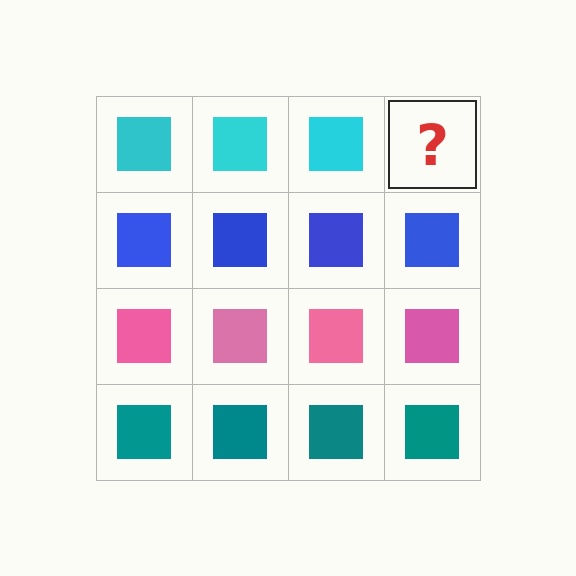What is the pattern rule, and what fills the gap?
The rule is that each row has a consistent color. The gap should be filled with a cyan square.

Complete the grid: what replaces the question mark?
The question mark should be replaced with a cyan square.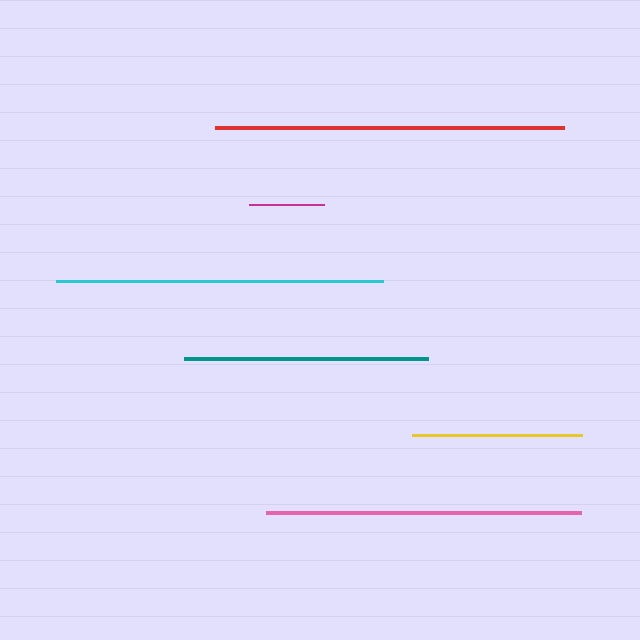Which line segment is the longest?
The red line is the longest at approximately 348 pixels.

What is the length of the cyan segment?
The cyan segment is approximately 327 pixels long.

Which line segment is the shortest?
The magenta line is the shortest at approximately 75 pixels.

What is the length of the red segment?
The red segment is approximately 348 pixels long.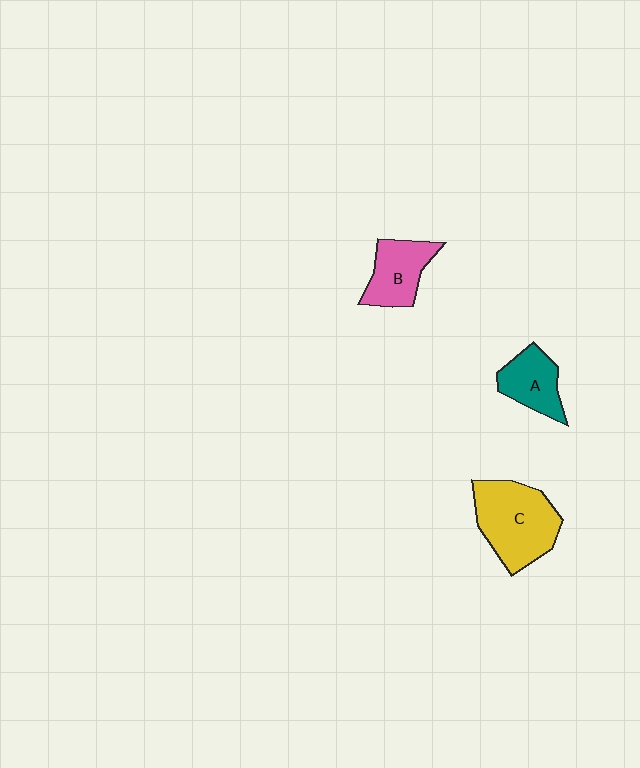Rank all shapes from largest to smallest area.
From largest to smallest: C (yellow), B (pink), A (teal).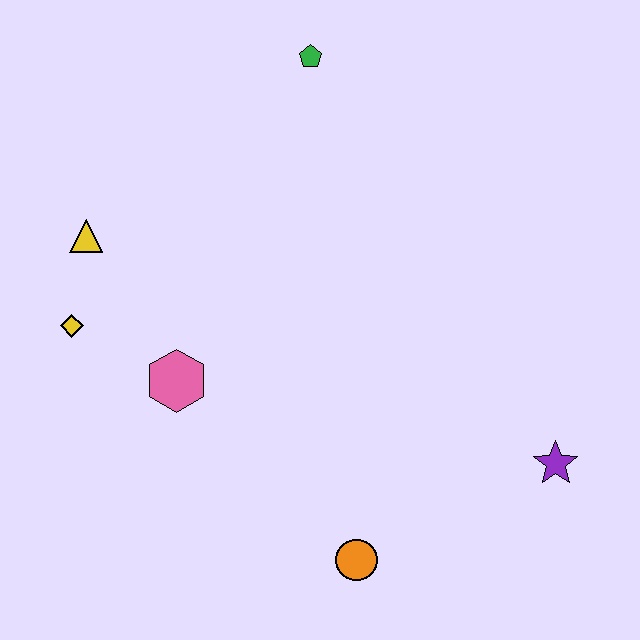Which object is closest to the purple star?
The orange circle is closest to the purple star.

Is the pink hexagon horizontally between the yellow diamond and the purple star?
Yes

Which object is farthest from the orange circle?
The green pentagon is farthest from the orange circle.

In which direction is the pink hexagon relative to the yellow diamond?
The pink hexagon is to the right of the yellow diamond.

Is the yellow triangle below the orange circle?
No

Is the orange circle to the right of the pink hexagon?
Yes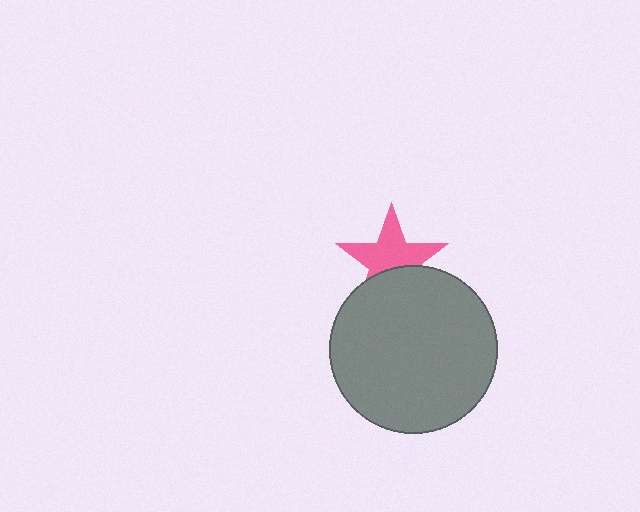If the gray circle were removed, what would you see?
You would see the complete pink star.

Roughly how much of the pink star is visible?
About half of it is visible (roughly 63%).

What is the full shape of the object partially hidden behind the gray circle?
The partially hidden object is a pink star.